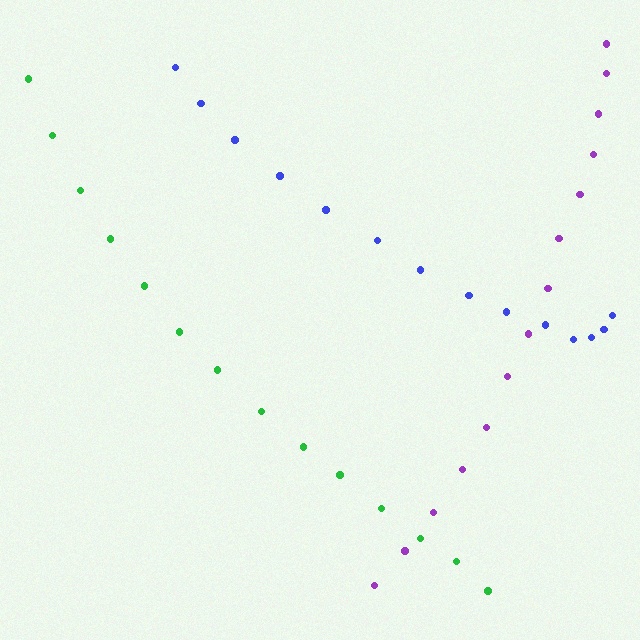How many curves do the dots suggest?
There are 3 distinct paths.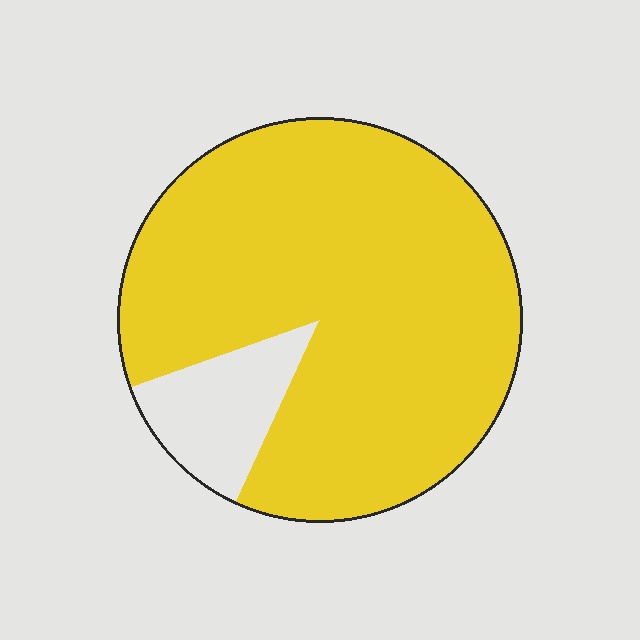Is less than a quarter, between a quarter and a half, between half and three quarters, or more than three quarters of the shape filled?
More than three quarters.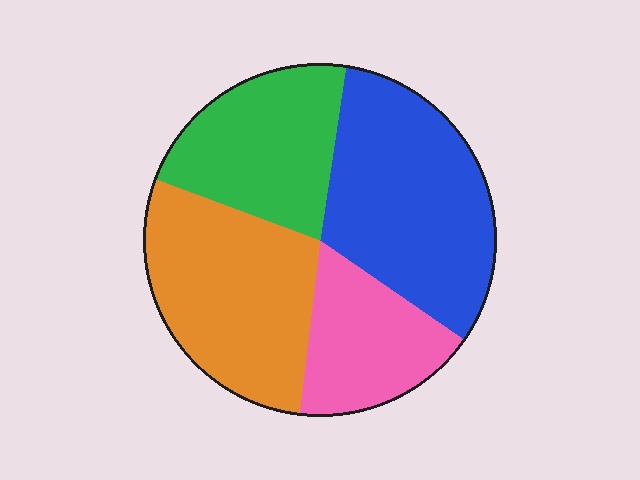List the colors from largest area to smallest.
From largest to smallest: blue, orange, green, pink.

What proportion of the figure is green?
Green takes up about one fifth (1/5) of the figure.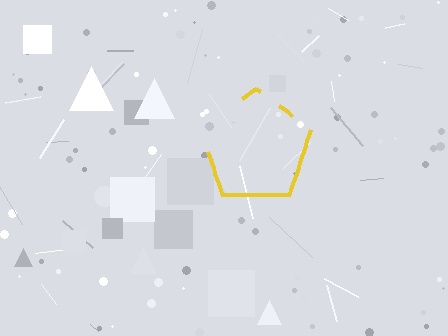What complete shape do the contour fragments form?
The contour fragments form a pentagon.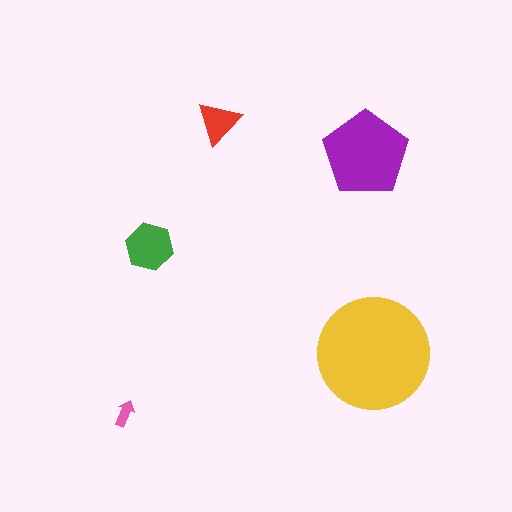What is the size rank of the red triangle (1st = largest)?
4th.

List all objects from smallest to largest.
The pink arrow, the red triangle, the green hexagon, the purple pentagon, the yellow circle.